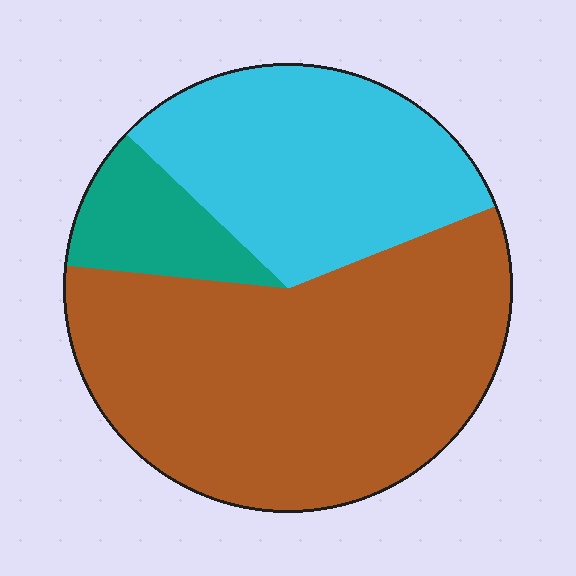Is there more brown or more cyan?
Brown.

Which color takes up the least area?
Teal, at roughly 10%.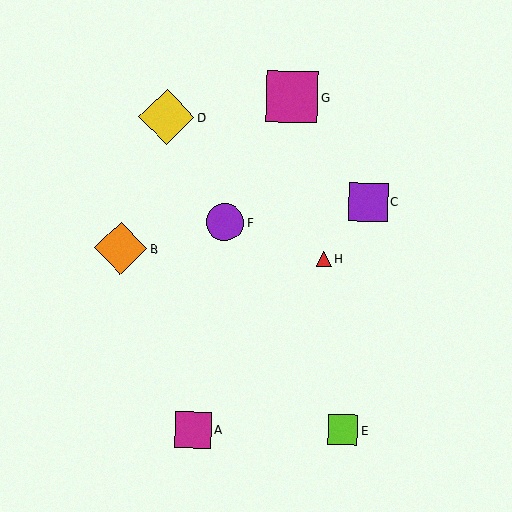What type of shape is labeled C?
Shape C is a purple square.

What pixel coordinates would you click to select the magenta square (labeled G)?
Click at (292, 97) to select the magenta square G.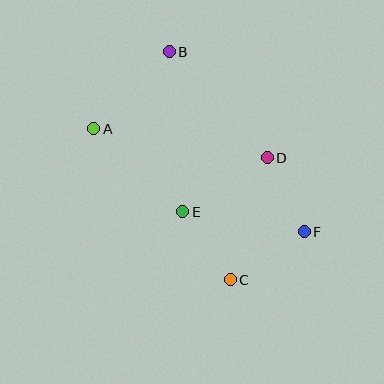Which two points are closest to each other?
Points D and F are closest to each other.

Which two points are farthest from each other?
Points B and C are farthest from each other.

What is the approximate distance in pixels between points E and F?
The distance between E and F is approximately 123 pixels.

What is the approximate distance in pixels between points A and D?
The distance between A and D is approximately 176 pixels.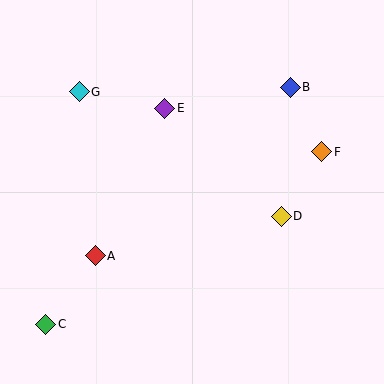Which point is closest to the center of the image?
Point E at (165, 108) is closest to the center.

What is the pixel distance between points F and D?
The distance between F and D is 76 pixels.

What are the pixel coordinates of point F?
Point F is at (322, 152).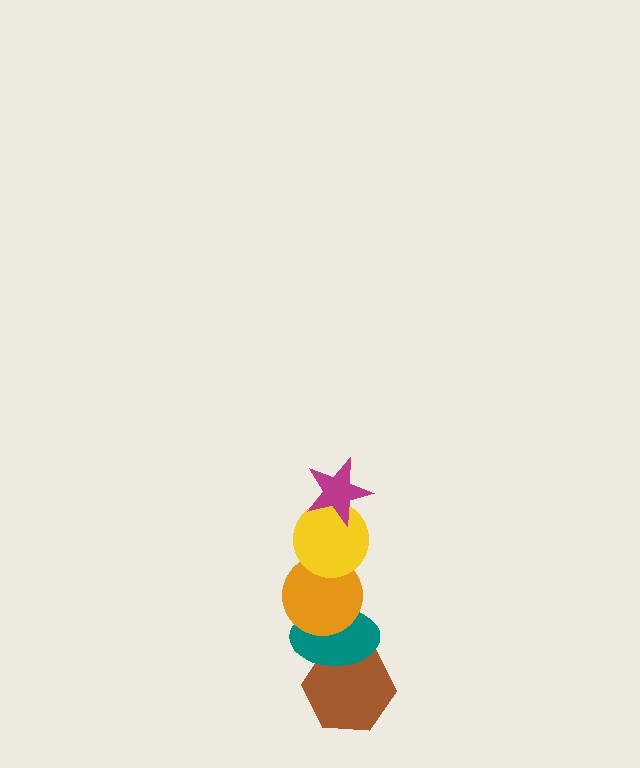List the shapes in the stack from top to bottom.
From top to bottom: the magenta star, the yellow circle, the orange circle, the teal ellipse, the brown hexagon.